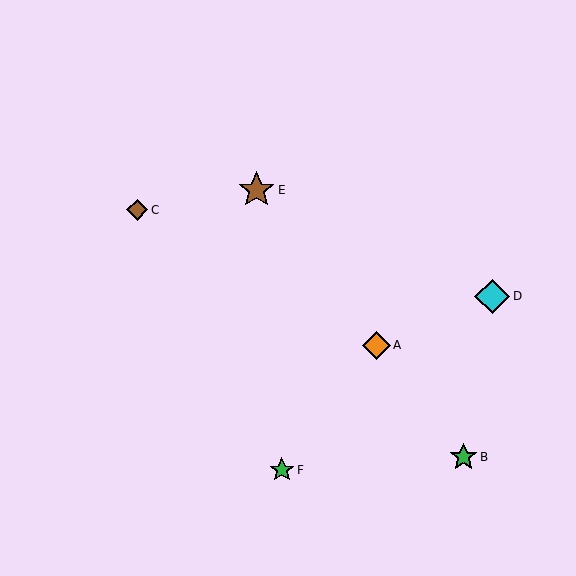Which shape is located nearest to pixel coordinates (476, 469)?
The green star (labeled B) at (463, 457) is nearest to that location.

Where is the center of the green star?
The center of the green star is at (463, 457).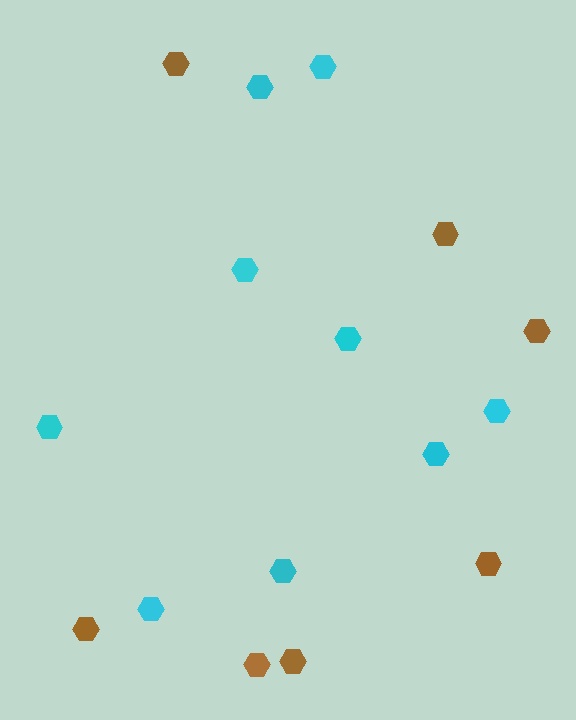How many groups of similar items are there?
There are 2 groups: one group of brown hexagons (7) and one group of cyan hexagons (9).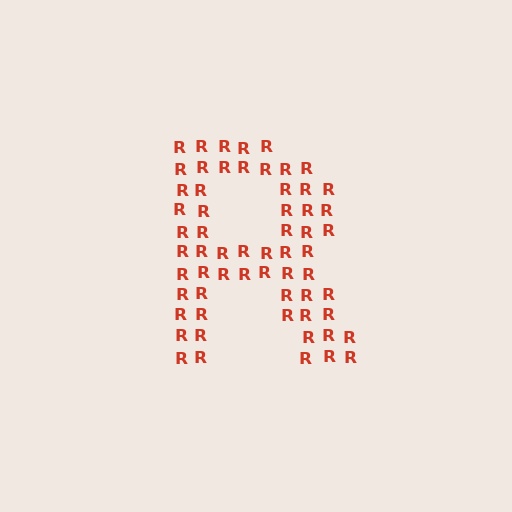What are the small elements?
The small elements are letter R's.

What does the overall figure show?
The overall figure shows the letter R.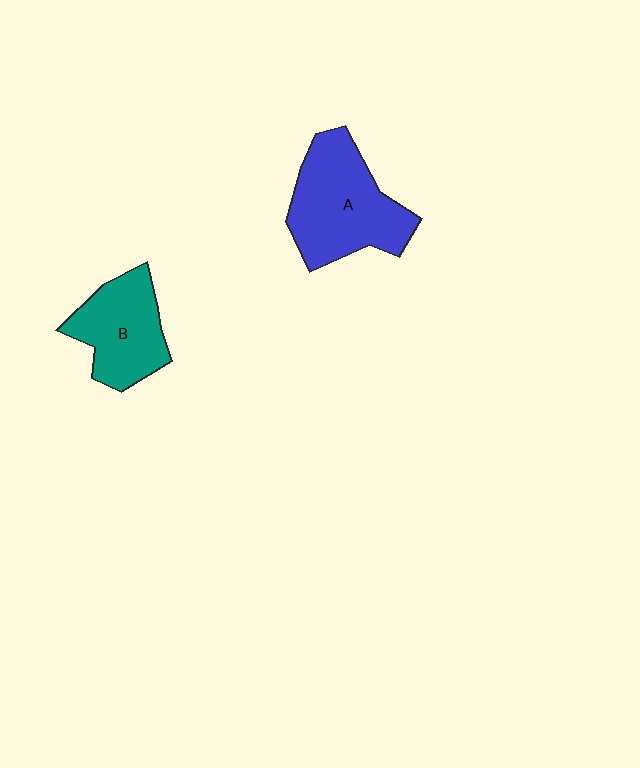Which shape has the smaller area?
Shape B (teal).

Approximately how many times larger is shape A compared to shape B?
Approximately 1.4 times.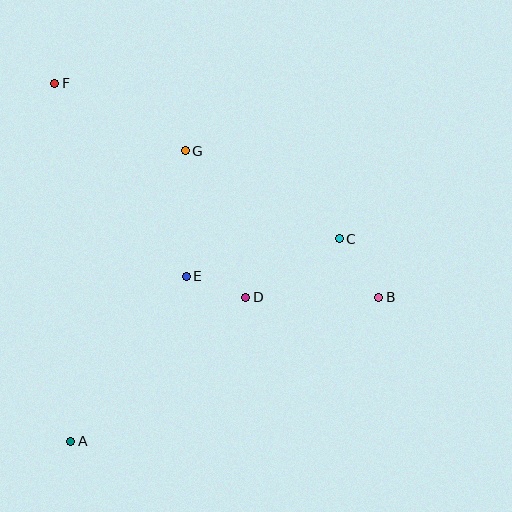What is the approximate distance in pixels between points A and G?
The distance between A and G is approximately 312 pixels.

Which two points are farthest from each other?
Points B and F are farthest from each other.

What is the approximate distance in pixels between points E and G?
The distance between E and G is approximately 125 pixels.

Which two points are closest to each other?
Points D and E are closest to each other.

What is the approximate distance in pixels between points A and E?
The distance between A and E is approximately 201 pixels.